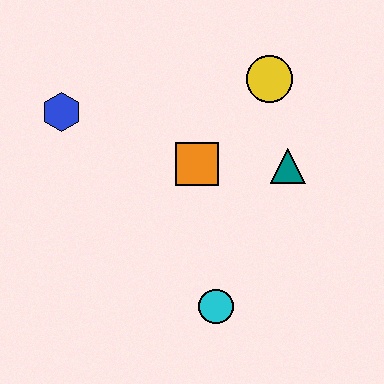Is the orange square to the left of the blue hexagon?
No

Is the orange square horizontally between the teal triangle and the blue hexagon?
Yes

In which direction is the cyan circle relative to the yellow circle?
The cyan circle is below the yellow circle.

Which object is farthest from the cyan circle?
The blue hexagon is farthest from the cyan circle.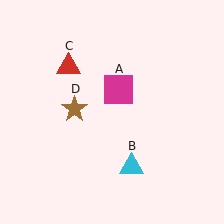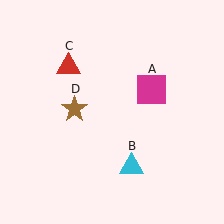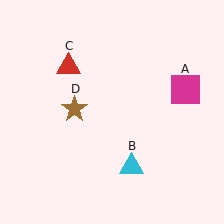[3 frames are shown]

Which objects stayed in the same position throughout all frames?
Cyan triangle (object B) and red triangle (object C) and brown star (object D) remained stationary.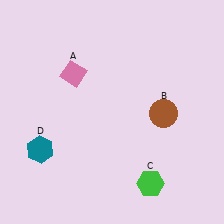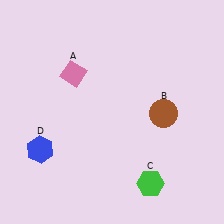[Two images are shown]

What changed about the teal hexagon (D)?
In Image 1, D is teal. In Image 2, it changed to blue.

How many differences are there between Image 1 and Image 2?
There is 1 difference between the two images.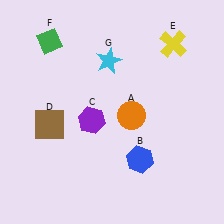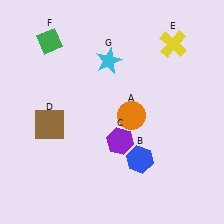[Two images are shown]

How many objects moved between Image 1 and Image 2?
1 object moved between the two images.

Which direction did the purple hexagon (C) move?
The purple hexagon (C) moved right.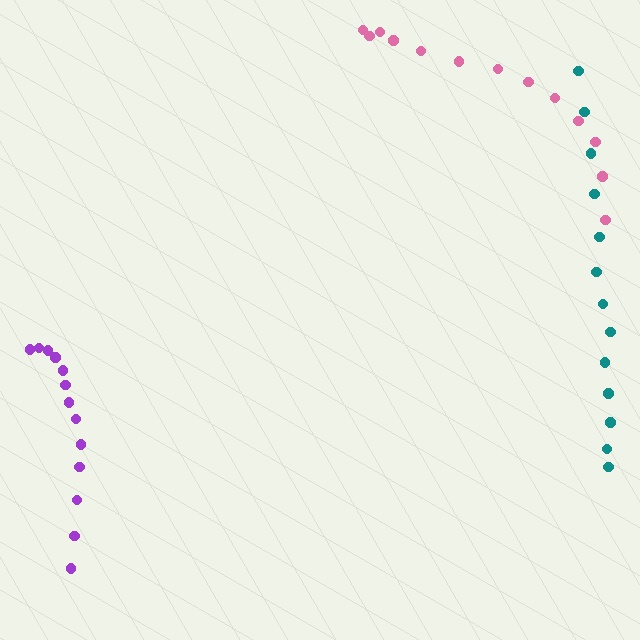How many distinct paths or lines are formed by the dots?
There are 3 distinct paths.